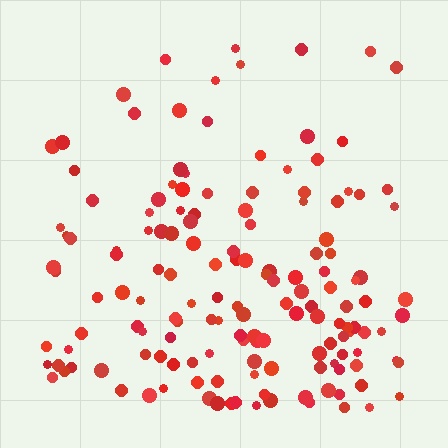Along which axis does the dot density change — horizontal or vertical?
Vertical.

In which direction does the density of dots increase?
From top to bottom, with the bottom side densest.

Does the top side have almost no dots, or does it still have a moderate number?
Still a moderate number, just noticeably fewer than the bottom.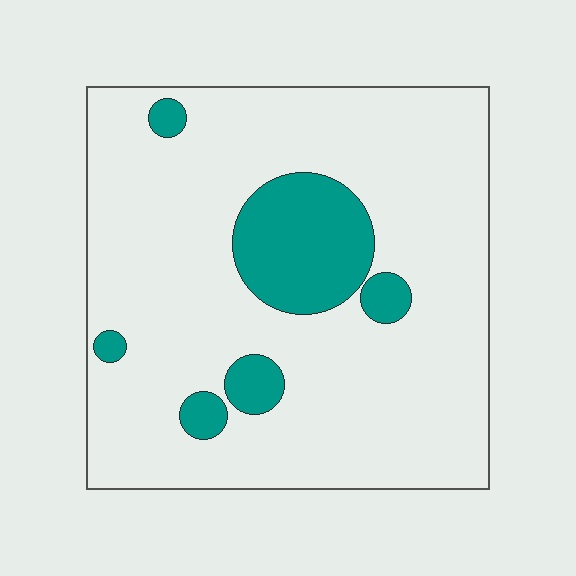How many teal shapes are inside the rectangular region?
6.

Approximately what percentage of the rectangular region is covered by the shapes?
Approximately 15%.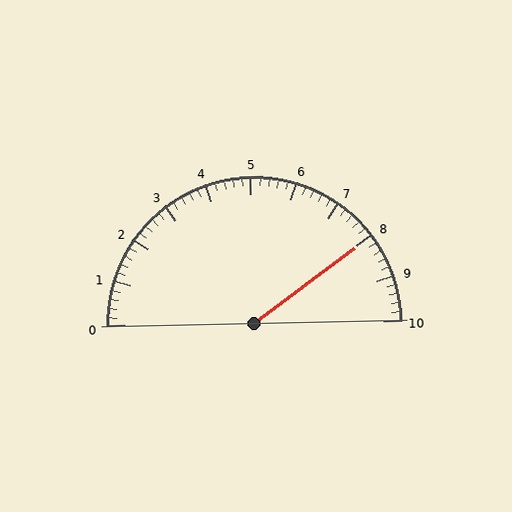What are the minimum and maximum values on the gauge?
The gauge ranges from 0 to 10.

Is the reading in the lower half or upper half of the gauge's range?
The reading is in the upper half of the range (0 to 10).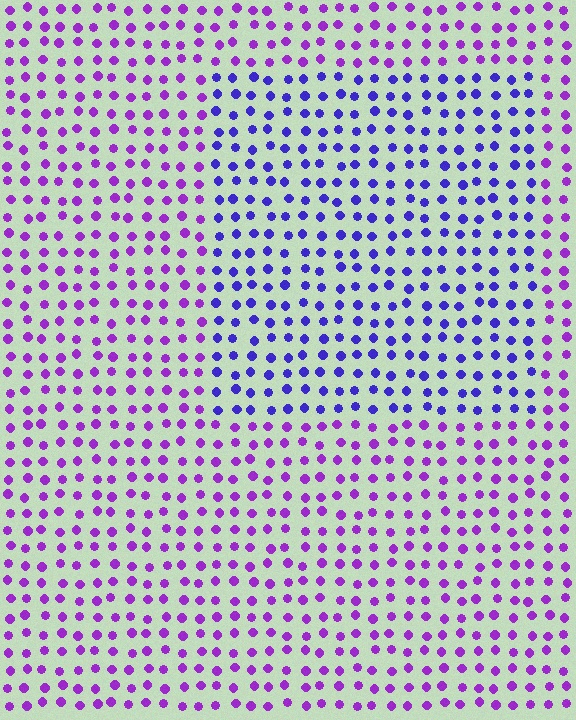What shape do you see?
I see a rectangle.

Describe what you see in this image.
The image is filled with small purple elements in a uniform arrangement. A rectangle-shaped region is visible where the elements are tinted to a slightly different hue, forming a subtle color boundary.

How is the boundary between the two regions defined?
The boundary is defined purely by a slight shift in hue (about 35 degrees). Spacing, size, and orientation are identical on both sides.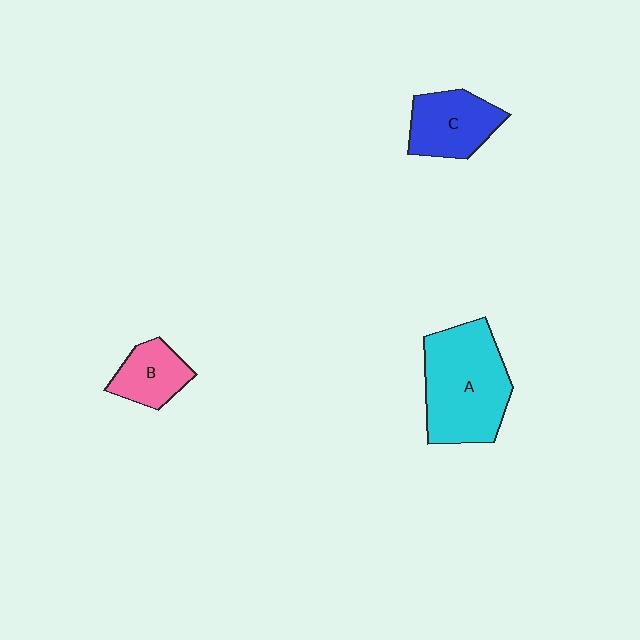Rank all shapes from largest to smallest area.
From largest to smallest: A (cyan), C (blue), B (pink).